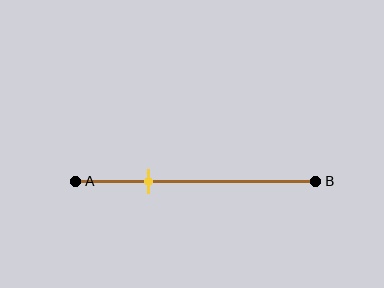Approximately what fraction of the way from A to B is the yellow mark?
The yellow mark is approximately 30% of the way from A to B.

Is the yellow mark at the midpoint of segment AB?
No, the mark is at about 30% from A, not at the 50% midpoint.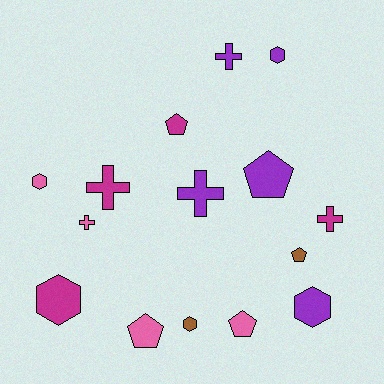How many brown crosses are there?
There are no brown crosses.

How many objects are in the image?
There are 15 objects.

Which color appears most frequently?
Purple, with 5 objects.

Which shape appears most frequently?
Pentagon, with 5 objects.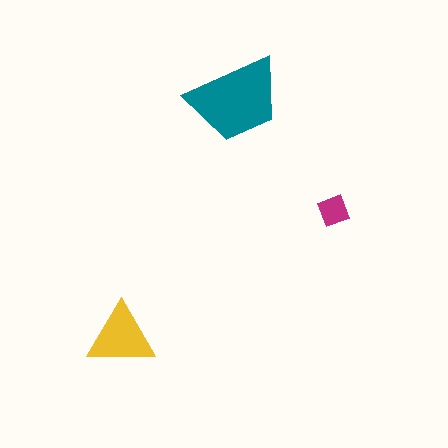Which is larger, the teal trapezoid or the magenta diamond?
The teal trapezoid.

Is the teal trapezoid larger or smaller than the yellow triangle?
Larger.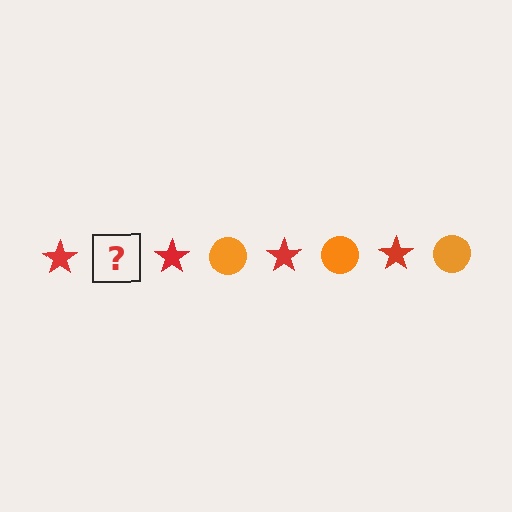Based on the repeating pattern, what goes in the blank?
The blank should be an orange circle.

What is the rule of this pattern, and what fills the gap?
The rule is that the pattern alternates between red star and orange circle. The gap should be filled with an orange circle.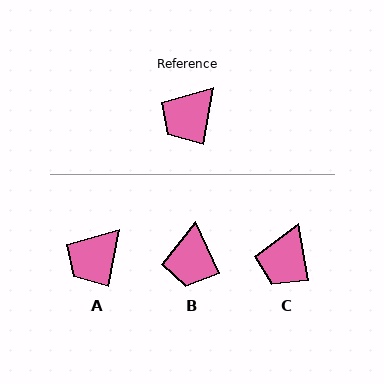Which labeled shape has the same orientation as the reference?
A.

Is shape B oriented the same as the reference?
No, it is off by about 35 degrees.